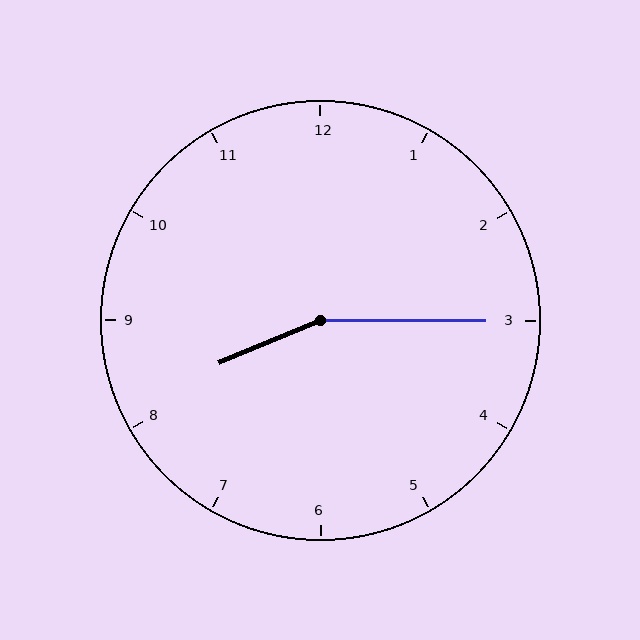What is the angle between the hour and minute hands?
Approximately 158 degrees.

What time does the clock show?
8:15.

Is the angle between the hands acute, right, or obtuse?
It is obtuse.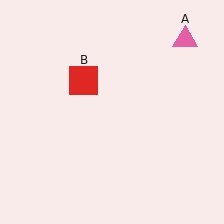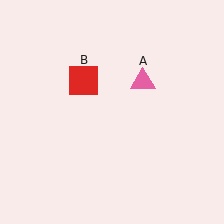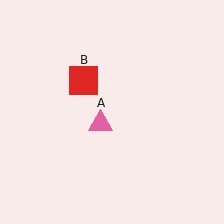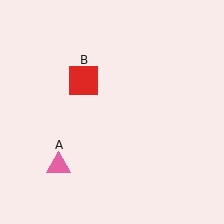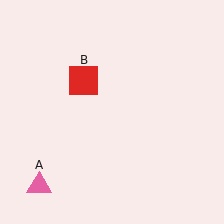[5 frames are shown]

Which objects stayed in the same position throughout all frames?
Red square (object B) remained stationary.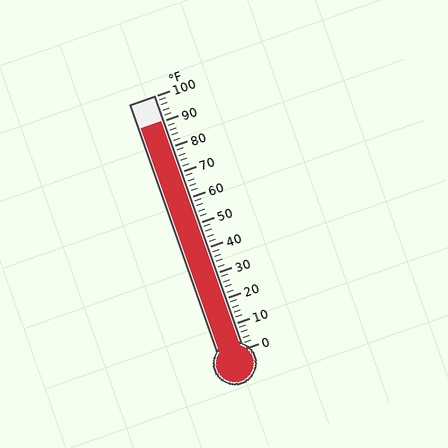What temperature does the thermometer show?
The thermometer shows approximately 90°F.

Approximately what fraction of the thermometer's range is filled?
The thermometer is filled to approximately 90% of its range.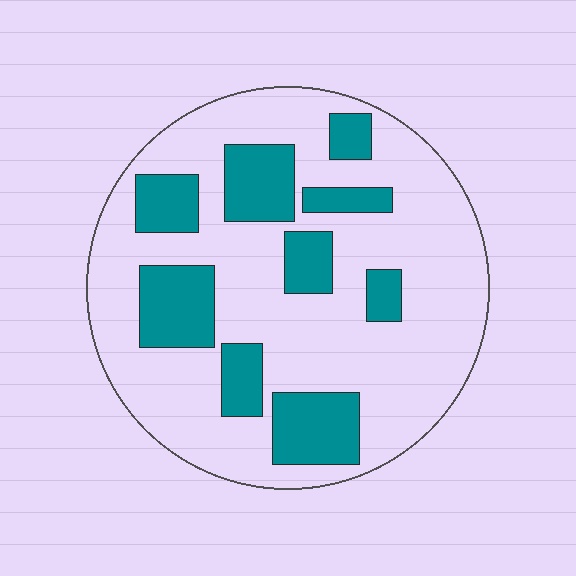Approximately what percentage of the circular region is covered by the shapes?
Approximately 25%.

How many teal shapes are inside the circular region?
9.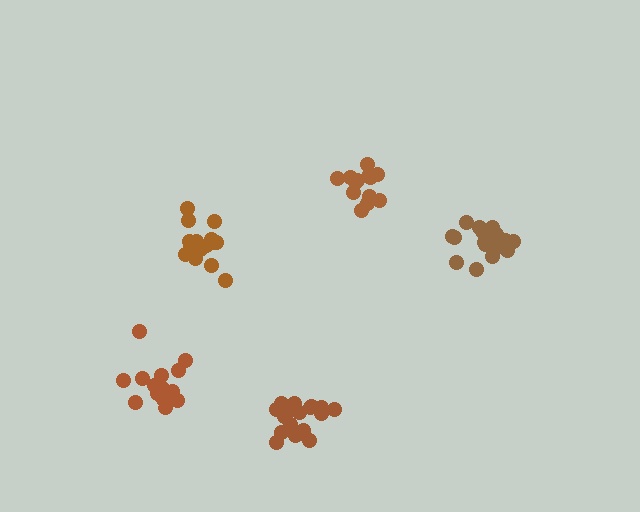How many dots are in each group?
Group 1: 13 dots, Group 2: 17 dots, Group 3: 16 dots, Group 4: 19 dots, Group 5: 18 dots (83 total).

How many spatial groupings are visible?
There are 5 spatial groupings.